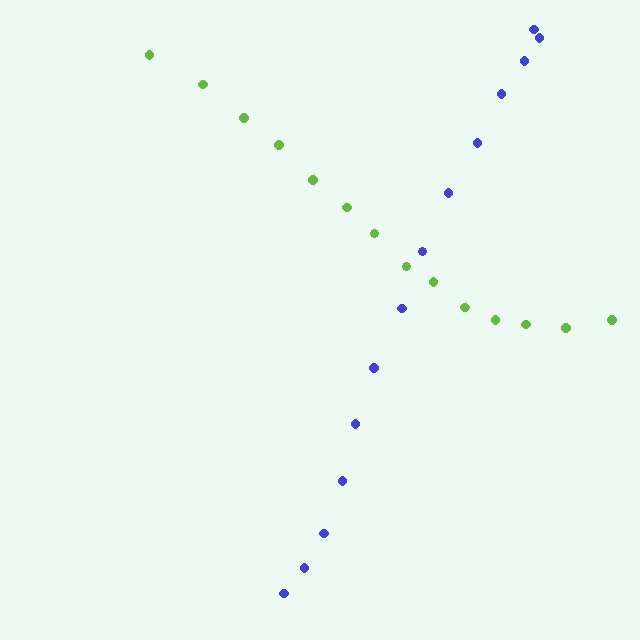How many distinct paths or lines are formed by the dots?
There are 2 distinct paths.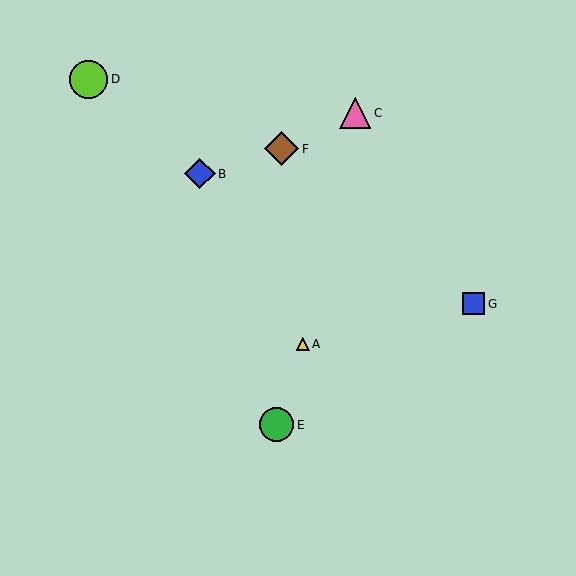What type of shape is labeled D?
Shape D is a lime circle.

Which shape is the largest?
The lime circle (labeled D) is the largest.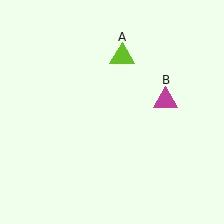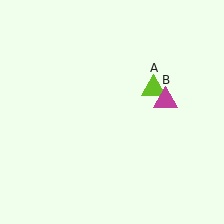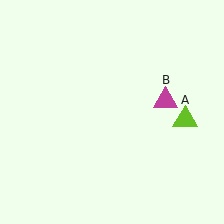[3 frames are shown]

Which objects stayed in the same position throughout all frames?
Magenta triangle (object B) remained stationary.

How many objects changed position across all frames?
1 object changed position: lime triangle (object A).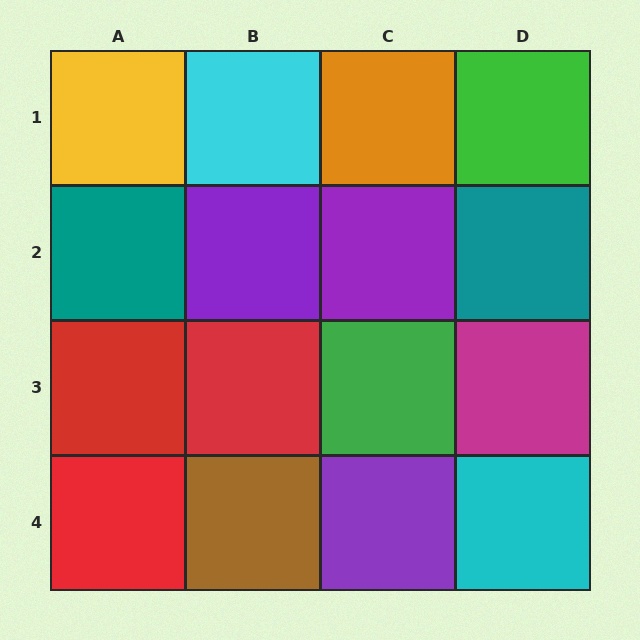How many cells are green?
2 cells are green.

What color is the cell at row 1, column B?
Cyan.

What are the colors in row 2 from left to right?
Teal, purple, purple, teal.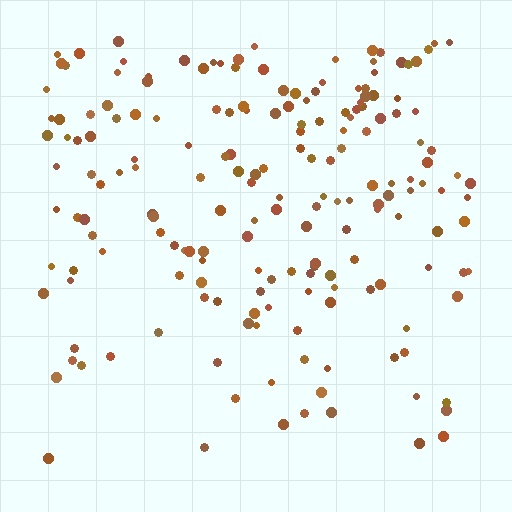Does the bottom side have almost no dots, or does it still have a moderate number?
Still a moderate number, just noticeably fewer than the top.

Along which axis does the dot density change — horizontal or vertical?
Vertical.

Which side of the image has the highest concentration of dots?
The top.